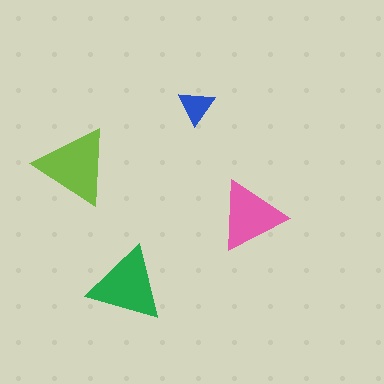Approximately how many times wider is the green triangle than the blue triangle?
About 2 times wider.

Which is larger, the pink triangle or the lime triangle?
The lime one.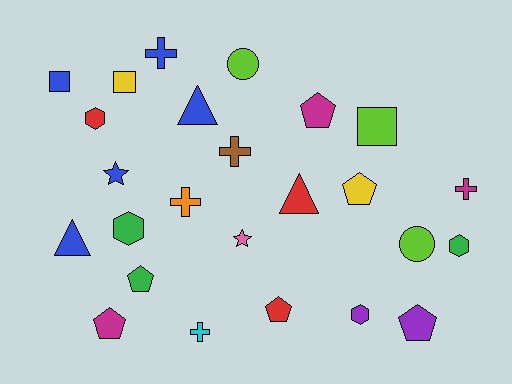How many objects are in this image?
There are 25 objects.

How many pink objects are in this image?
There is 1 pink object.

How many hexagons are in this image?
There are 4 hexagons.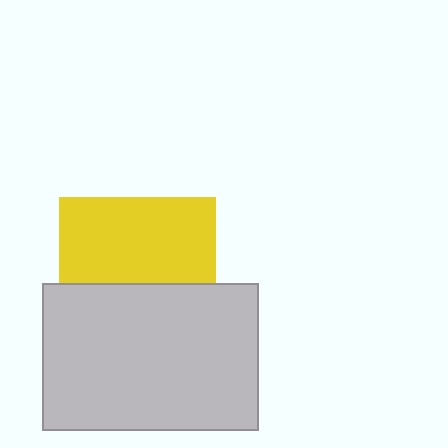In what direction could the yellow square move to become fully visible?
The yellow square could move up. That would shift it out from behind the light gray rectangle entirely.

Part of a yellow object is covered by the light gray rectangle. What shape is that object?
It is a square.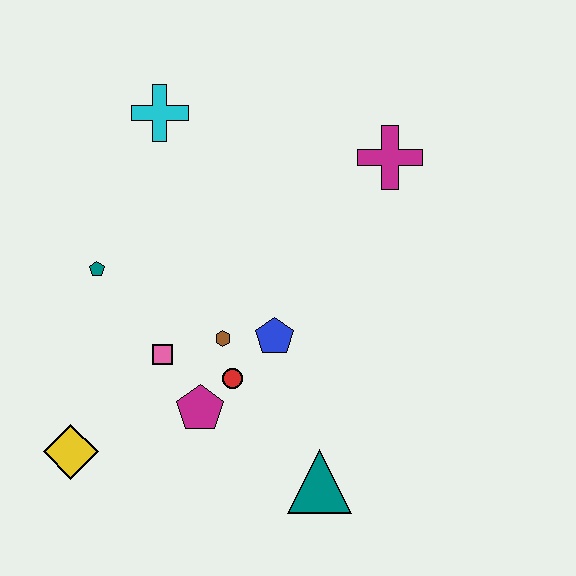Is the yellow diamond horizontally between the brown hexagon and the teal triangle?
No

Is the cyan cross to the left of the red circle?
Yes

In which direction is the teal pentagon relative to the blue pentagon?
The teal pentagon is to the left of the blue pentagon.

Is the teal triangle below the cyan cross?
Yes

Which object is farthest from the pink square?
The magenta cross is farthest from the pink square.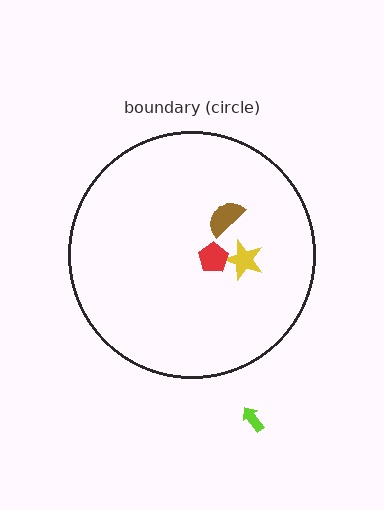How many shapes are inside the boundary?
3 inside, 1 outside.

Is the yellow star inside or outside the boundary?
Inside.